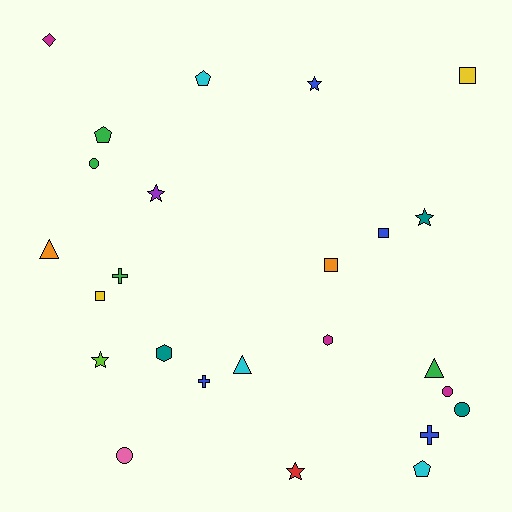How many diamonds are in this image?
There is 1 diamond.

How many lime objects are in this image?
There is 1 lime object.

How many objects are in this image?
There are 25 objects.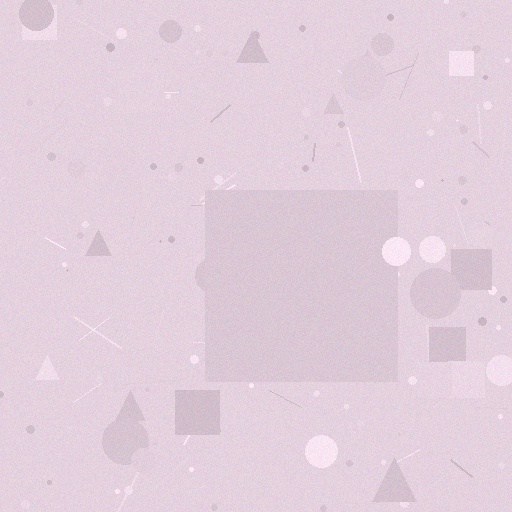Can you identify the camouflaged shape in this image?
The camouflaged shape is a square.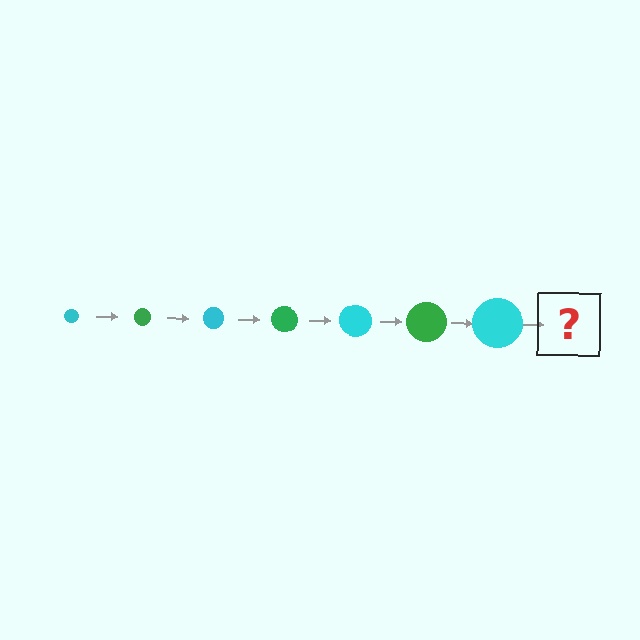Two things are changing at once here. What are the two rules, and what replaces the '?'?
The two rules are that the circle grows larger each step and the color cycles through cyan and green. The '?' should be a green circle, larger than the previous one.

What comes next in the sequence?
The next element should be a green circle, larger than the previous one.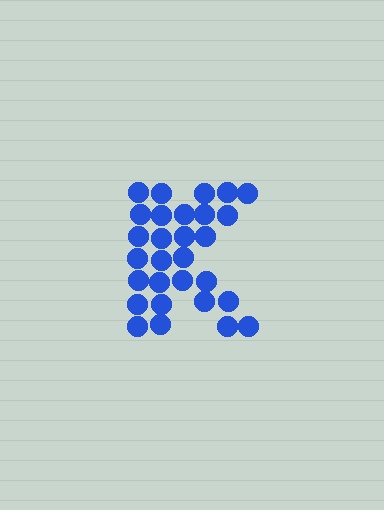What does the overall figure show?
The overall figure shows the letter K.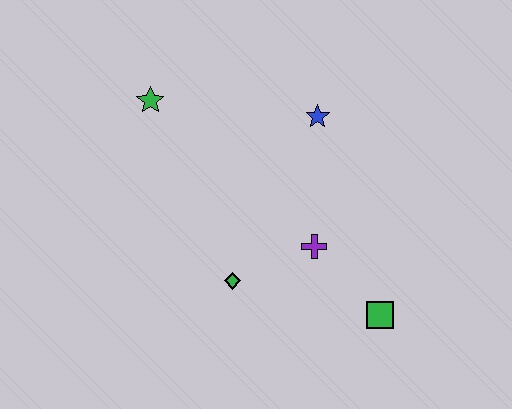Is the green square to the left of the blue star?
No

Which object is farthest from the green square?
The green star is farthest from the green square.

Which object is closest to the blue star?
The purple cross is closest to the blue star.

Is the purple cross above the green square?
Yes